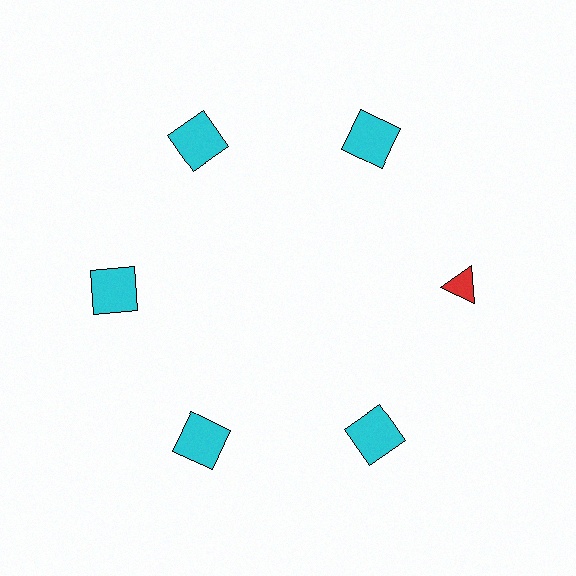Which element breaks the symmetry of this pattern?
The red triangle at roughly the 3 o'clock position breaks the symmetry. All other shapes are cyan squares.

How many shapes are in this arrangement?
There are 6 shapes arranged in a ring pattern.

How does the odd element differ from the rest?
It differs in both color (red instead of cyan) and shape (triangle instead of square).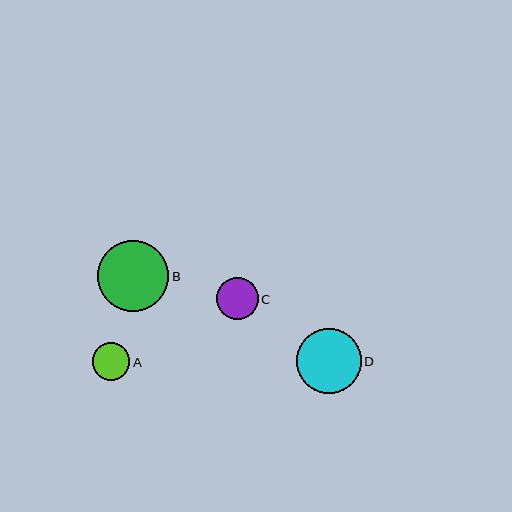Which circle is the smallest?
Circle A is the smallest with a size of approximately 38 pixels.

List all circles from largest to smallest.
From largest to smallest: B, D, C, A.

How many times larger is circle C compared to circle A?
Circle C is approximately 1.1 times the size of circle A.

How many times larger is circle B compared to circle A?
Circle B is approximately 1.9 times the size of circle A.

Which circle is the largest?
Circle B is the largest with a size of approximately 71 pixels.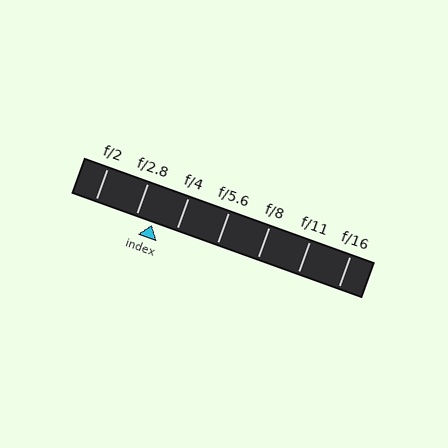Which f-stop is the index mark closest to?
The index mark is closest to f/2.8.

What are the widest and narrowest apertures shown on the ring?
The widest aperture shown is f/2 and the narrowest is f/16.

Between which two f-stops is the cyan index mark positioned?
The index mark is between f/2.8 and f/4.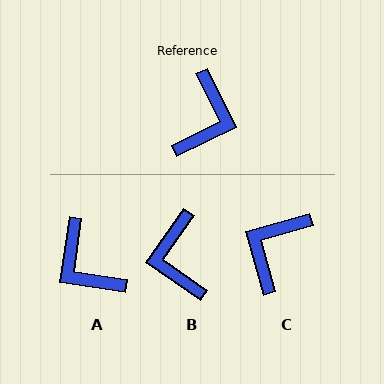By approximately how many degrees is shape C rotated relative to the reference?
Approximately 170 degrees counter-clockwise.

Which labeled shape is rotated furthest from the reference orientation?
C, about 170 degrees away.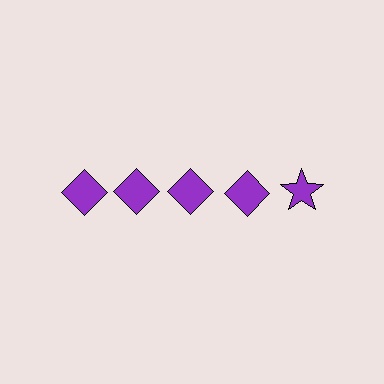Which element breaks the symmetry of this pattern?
The purple star in the top row, rightmost column breaks the symmetry. All other shapes are purple diamonds.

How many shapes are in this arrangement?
There are 5 shapes arranged in a grid pattern.